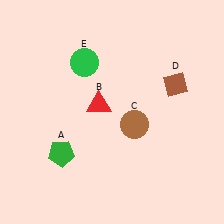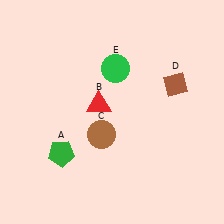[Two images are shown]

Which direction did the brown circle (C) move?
The brown circle (C) moved left.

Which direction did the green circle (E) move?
The green circle (E) moved right.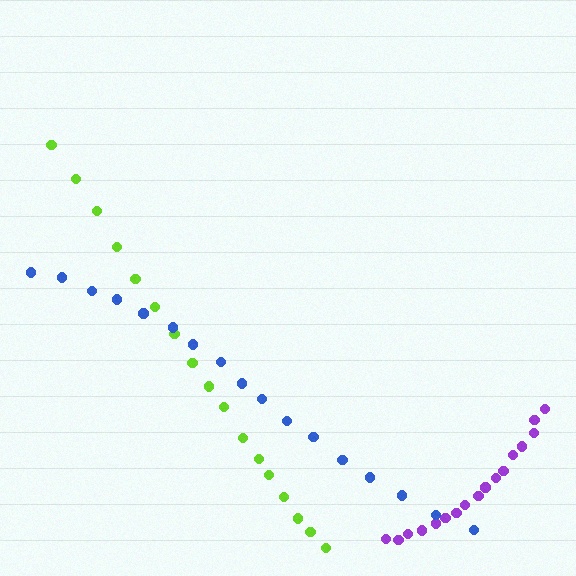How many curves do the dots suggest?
There are 3 distinct paths.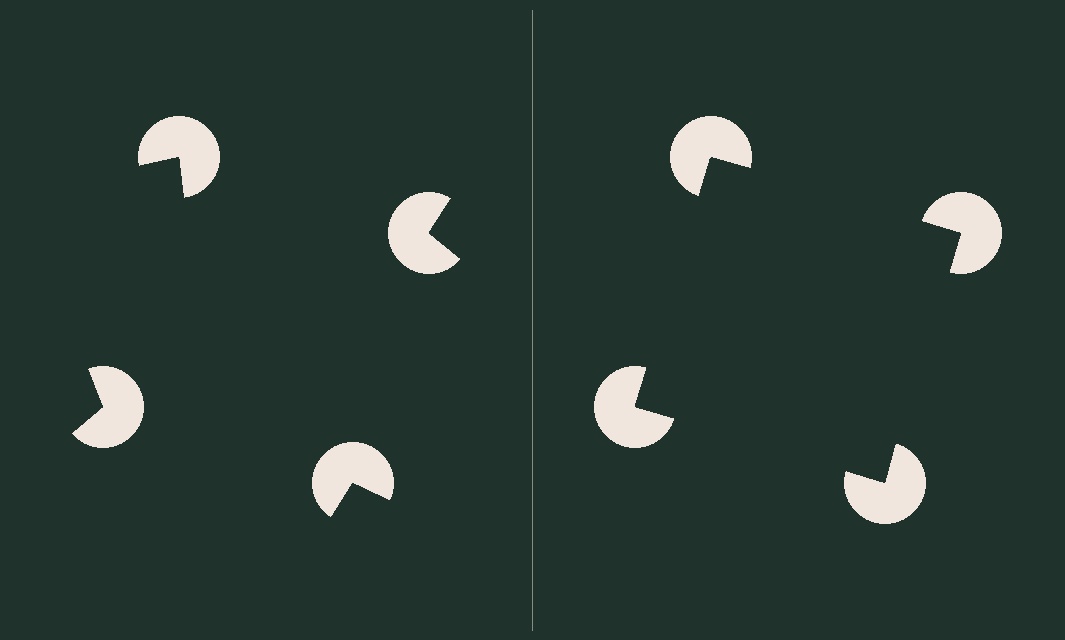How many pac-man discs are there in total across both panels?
8 — 4 on each side.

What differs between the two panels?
The pac-man discs are positioned identically on both sides; only the wedge orientations differ. On the right they align to a square; on the left they are misaligned.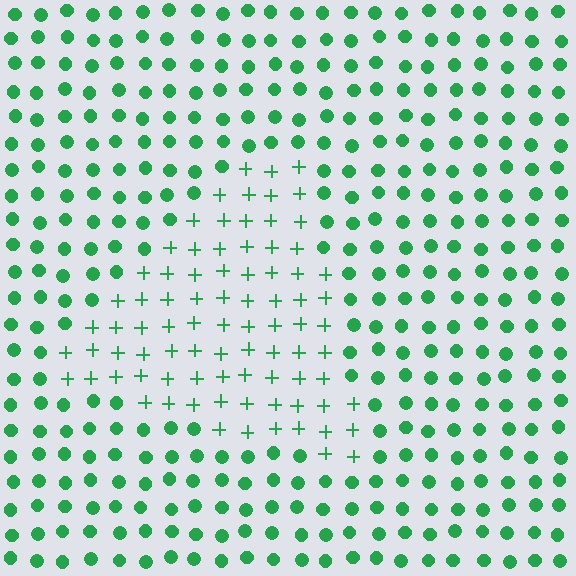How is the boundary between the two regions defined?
The boundary is defined by a change in element shape: plus signs inside vs. circles outside. All elements share the same color and spacing.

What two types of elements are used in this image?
The image uses plus signs inside the triangle region and circles outside it.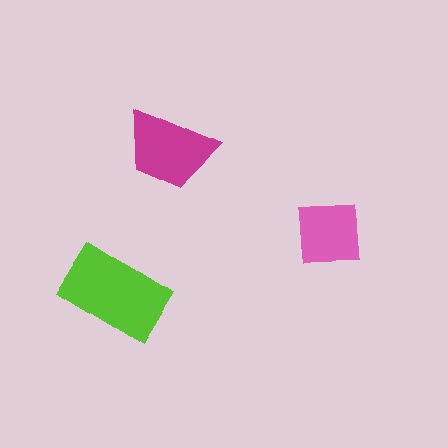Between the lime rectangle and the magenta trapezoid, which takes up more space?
The lime rectangle.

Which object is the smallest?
The pink square.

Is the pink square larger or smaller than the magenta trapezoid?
Smaller.